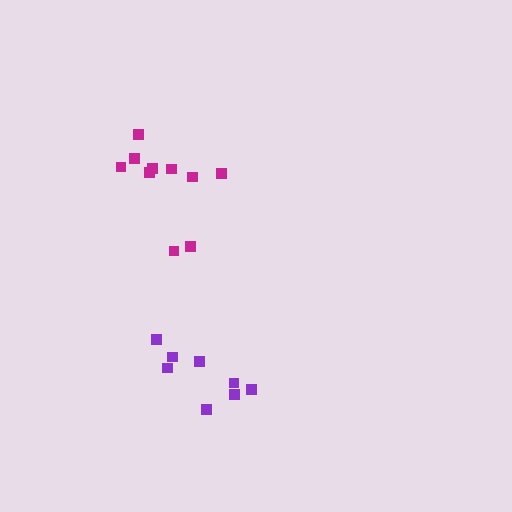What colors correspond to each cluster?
The clusters are colored: purple, magenta.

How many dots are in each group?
Group 1: 8 dots, Group 2: 10 dots (18 total).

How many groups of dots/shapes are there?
There are 2 groups.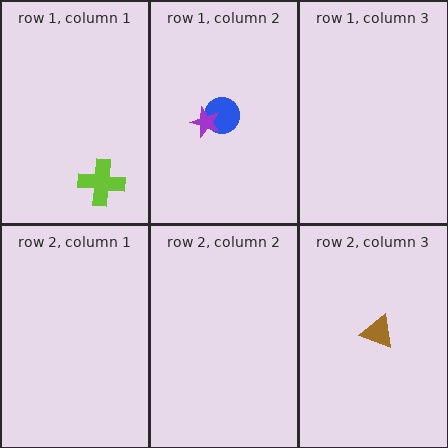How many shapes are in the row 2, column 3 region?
1.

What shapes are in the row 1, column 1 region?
The lime cross.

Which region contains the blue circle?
The row 1, column 2 region.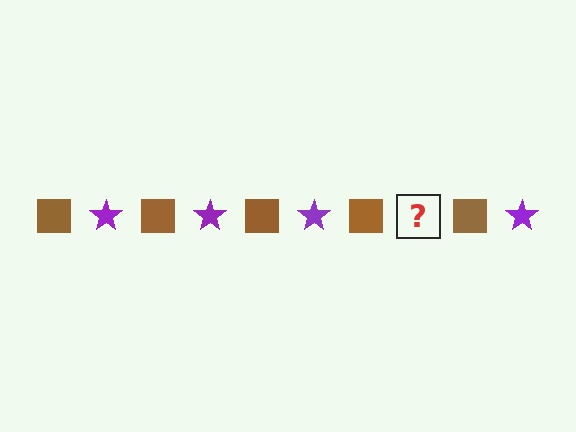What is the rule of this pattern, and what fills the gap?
The rule is that the pattern alternates between brown square and purple star. The gap should be filled with a purple star.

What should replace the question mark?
The question mark should be replaced with a purple star.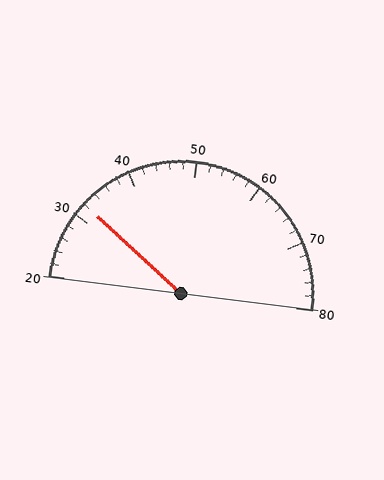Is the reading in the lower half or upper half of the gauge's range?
The reading is in the lower half of the range (20 to 80).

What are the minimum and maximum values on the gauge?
The gauge ranges from 20 to 80.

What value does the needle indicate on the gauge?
The needle indicates approximately 32.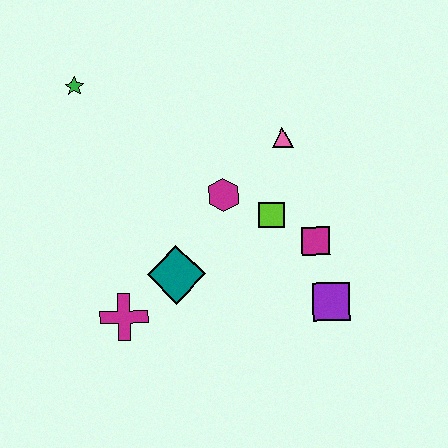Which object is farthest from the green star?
The purple square is farthest from the green star.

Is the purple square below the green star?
Yes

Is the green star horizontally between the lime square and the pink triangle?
No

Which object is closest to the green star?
The magenta hexagon is closest to the green star.